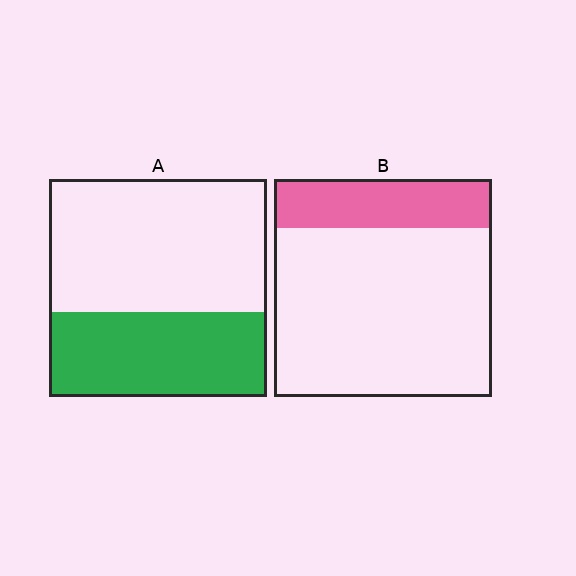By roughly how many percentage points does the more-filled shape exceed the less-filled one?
By roughly 15 percentage points (A over B).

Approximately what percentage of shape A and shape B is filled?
A is approximately 40% and B is approximately 20%.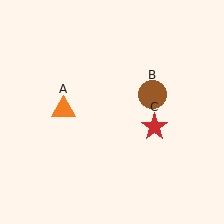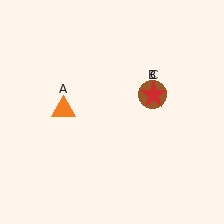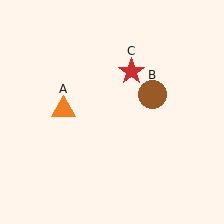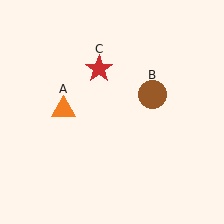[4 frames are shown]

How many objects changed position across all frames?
1 object changed position: red star (object C).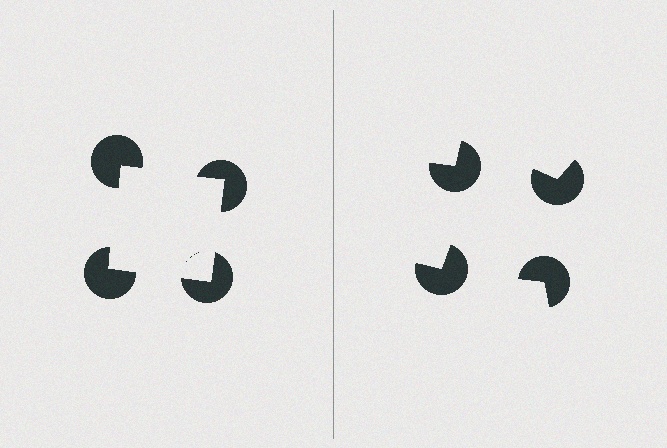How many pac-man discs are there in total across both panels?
8 — 4 on each side.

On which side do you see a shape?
An illusory square appears on the left side. On the right side the wedge cuts are rotated, so no coherent shape forms.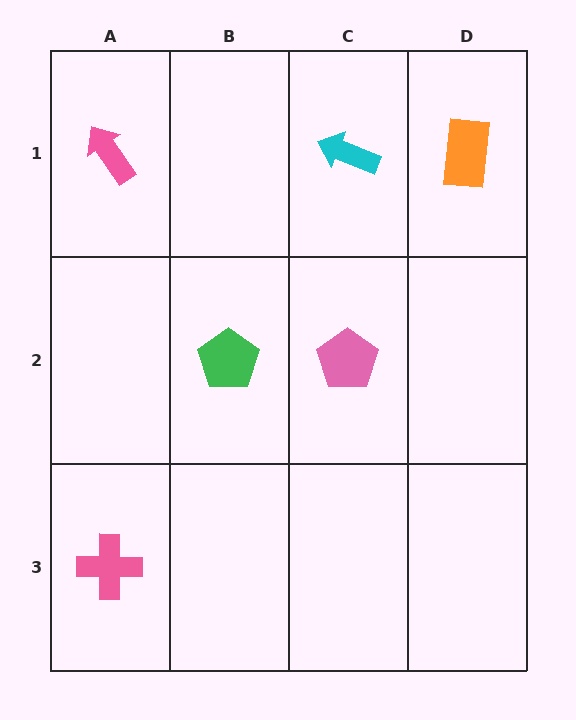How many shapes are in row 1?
3 shapes.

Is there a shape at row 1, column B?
No, that cell is empty.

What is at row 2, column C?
A pink pentagon.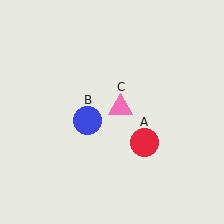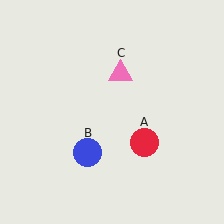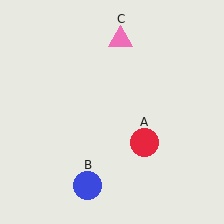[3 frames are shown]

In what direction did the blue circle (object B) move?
The blue circle (object B) moved down.